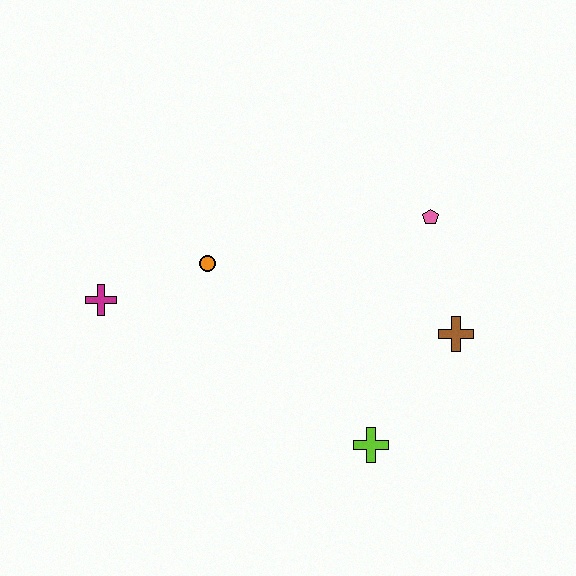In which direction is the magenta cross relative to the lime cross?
The magenta cross is to the left of the lime cross.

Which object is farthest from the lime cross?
The magenta cross is farthest from the lime cross.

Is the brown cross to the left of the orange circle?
No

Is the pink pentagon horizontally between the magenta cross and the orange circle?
No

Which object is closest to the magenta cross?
The orange circle is closest to the magenta cross.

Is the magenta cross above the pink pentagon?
No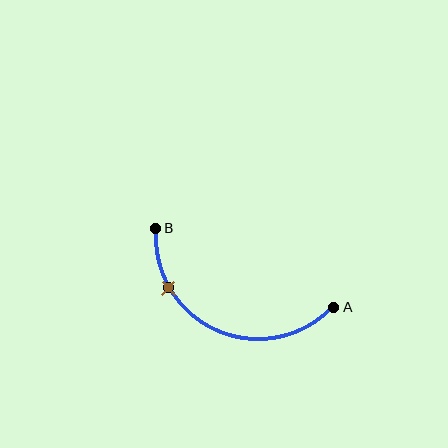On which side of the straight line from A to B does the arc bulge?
The arc bulges below the straight line connecting A and B.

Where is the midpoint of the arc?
The arc midpoint is the point on the curve farthest from the straight line joining A and B. It sits below that line.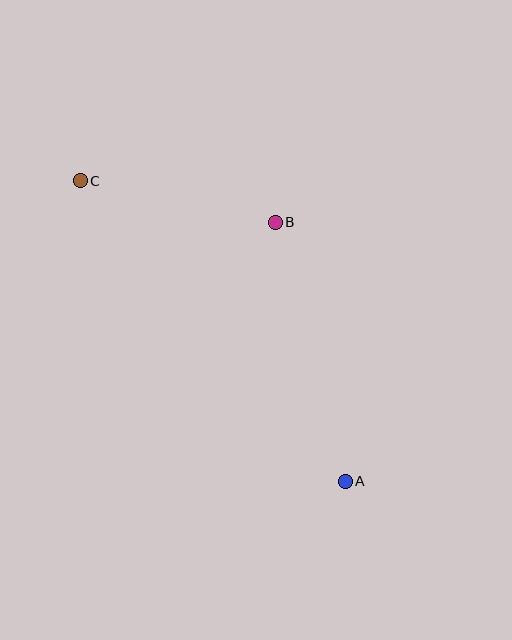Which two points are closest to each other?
Points B and C are closest to each other.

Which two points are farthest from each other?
Points A and C are farthest from each other.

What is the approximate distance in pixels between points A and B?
The distance between A and B is approximately 268 pixels.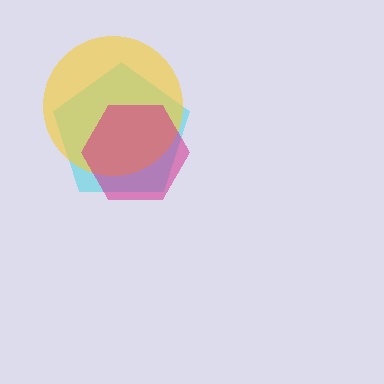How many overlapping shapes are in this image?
There are 3 overlapping shapes in the image.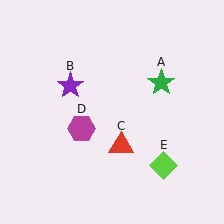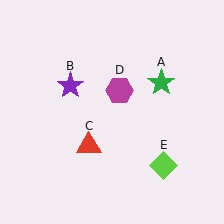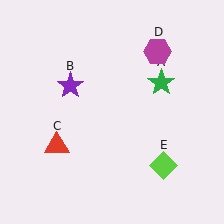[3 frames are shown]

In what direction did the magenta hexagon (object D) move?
The magenta hexagon (object D) moved up and to the right.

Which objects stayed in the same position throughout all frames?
Green star (object A) and purple star (object B) and lime diamond (object E) remained stationary.